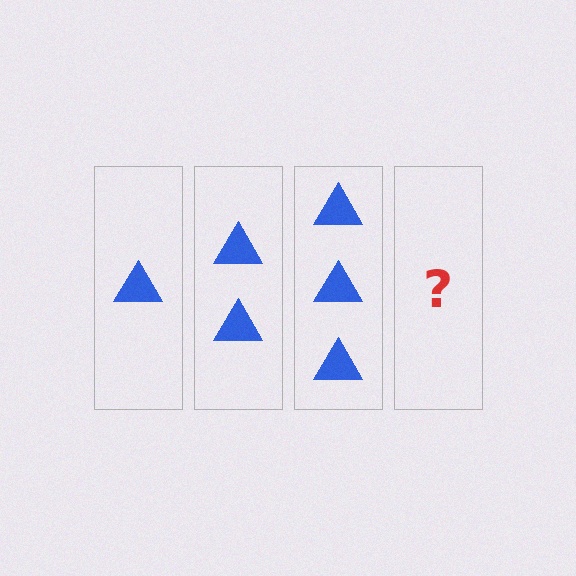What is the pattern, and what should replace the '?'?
The pattern is that each step adds one more triangle. The '?' should be 4 triangles.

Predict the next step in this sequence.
The next step is 4 triangles.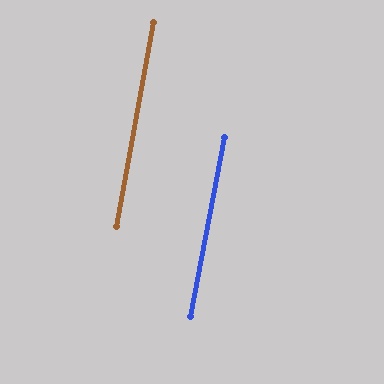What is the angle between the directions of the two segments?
Approximately 1 degree.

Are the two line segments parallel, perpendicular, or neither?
Parallel — their directions differ by only 0.7°.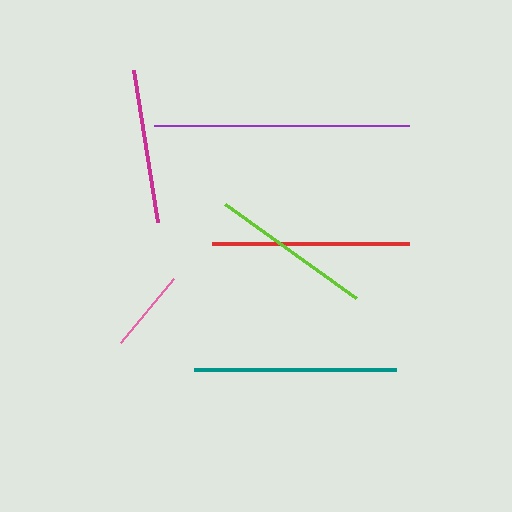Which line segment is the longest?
The purple line is the longest at approximately 256 pixels.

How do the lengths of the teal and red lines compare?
The teal and red lines are approximately the same length.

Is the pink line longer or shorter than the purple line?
The purple line is longer than the pink line.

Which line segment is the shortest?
The pink line is the shortest at approximately 83 pixels.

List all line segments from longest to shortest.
From longest to shortest: purple, teal, red, lime, magenta, pink.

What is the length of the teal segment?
The teal segment is approximately 203 pixels long.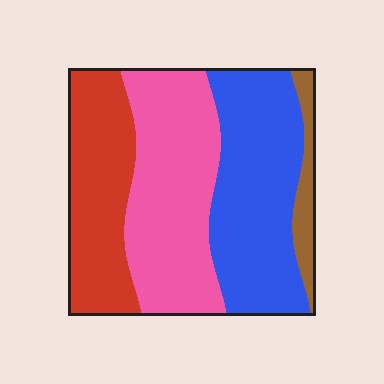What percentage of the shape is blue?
Blue covers around 35% of the shape.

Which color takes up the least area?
Brown, at roughly 5%.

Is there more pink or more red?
Pink.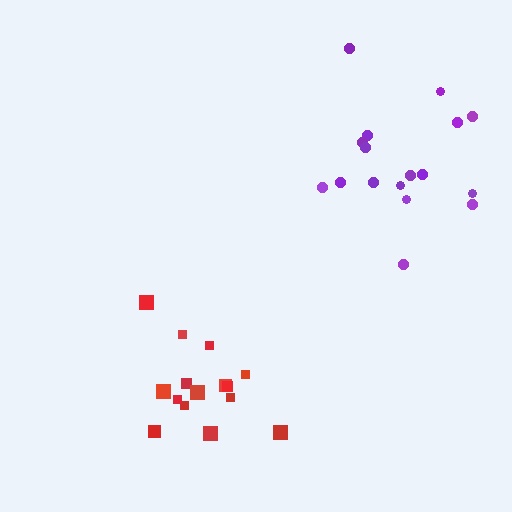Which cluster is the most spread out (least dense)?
Purple.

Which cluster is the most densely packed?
Red.